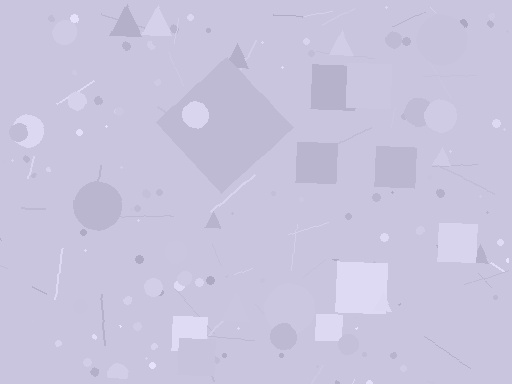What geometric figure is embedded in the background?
A diamond is embedded in the background.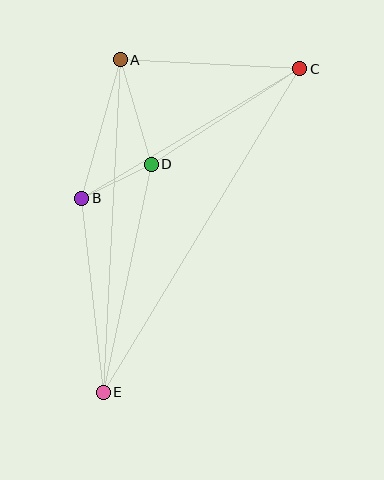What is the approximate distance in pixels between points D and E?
The distance between D and E is approximately 233 pixels.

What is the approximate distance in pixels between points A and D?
The distance between A and D is approximately 109 pixels.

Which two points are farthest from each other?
Points C and E are farthest from each other.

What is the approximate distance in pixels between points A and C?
The distance between A and C is approximately 180 pixels.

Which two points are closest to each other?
Points B and D are closest to each other.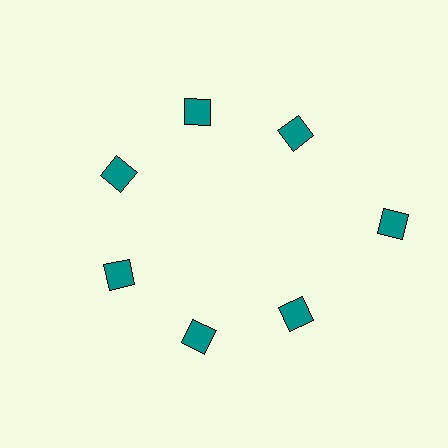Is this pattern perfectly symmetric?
No. The 7 teal diamonds are arranged in a ring, but one element near the 3 o'clock position is pushed outward from the center, breaking the 7-fold rotational symmetry.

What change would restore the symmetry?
The symmetry would be restored by moving it inward, back onto the ring so that all 7 diamonds sit at equal angles and equal distance from the center.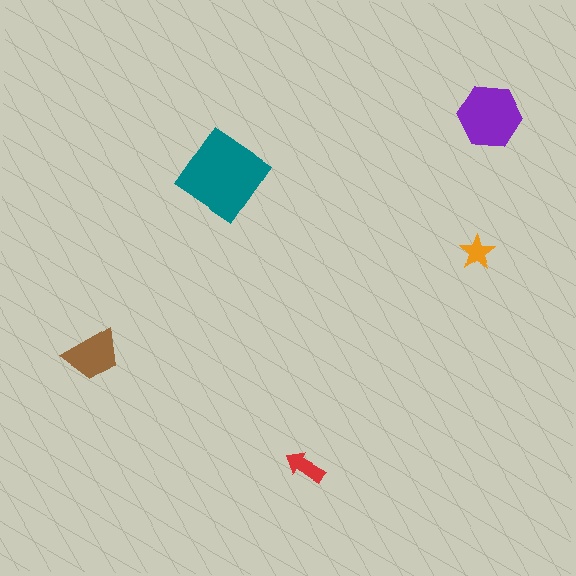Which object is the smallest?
The orange star.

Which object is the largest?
The teal diamond.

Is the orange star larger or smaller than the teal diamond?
Smaller.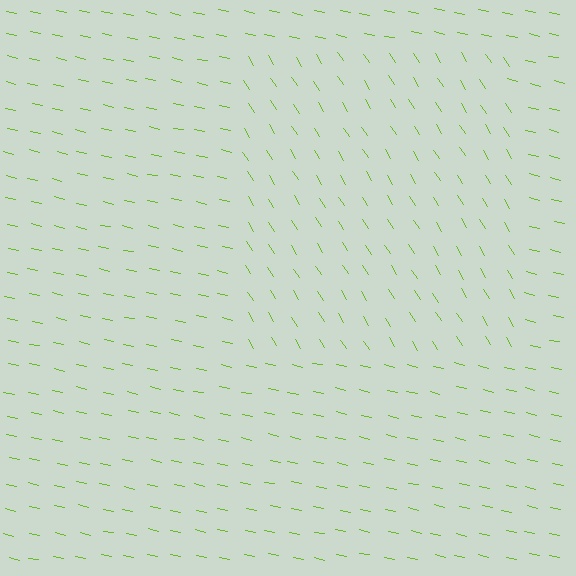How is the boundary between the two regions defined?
The boundary is defined purely by a change in line orientation (approximately 45 degrees difference). All lines are the same color and thickness.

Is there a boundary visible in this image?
Yes, there is a texture boundary formed by a change in line orientation.